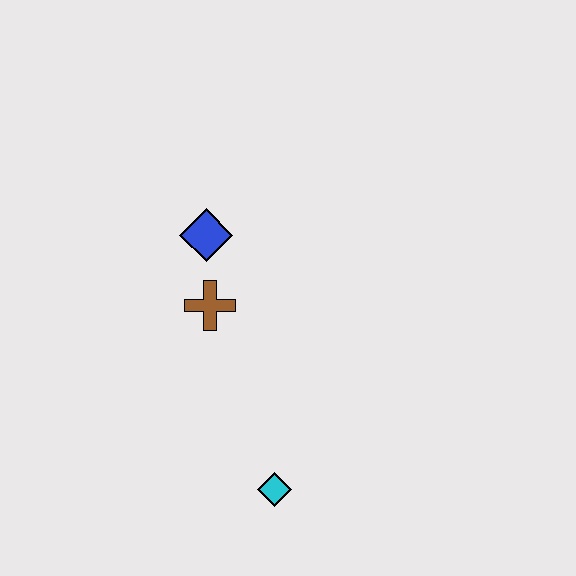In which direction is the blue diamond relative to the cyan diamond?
The blue diamond is above the cyan diamond.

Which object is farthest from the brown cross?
The cyan diamond is farthest from the brown cross.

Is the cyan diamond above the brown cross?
No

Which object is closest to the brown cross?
The blue diamond is closest to the brown cross.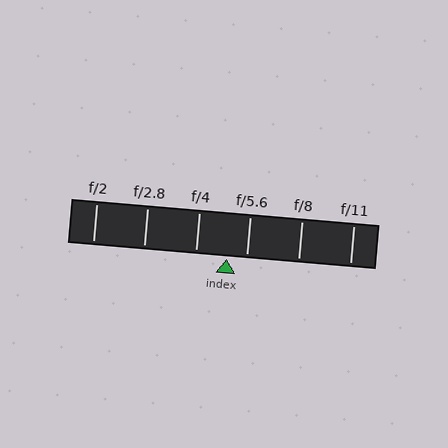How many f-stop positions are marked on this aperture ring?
There are 6 f-stop positions marked.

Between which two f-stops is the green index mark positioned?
The index mark is between f/4 and f/5.6.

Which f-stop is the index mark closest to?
The index mark is closest to f/5.6.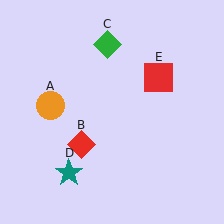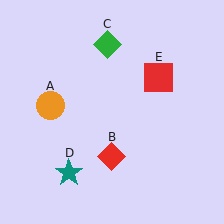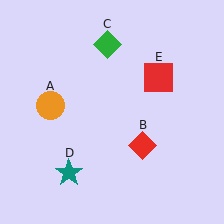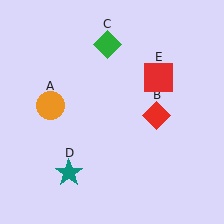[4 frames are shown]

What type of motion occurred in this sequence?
The red diamond (object B) rotated counterclockwise around the center of the scene.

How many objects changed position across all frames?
1 object changed position: red diamond (object B).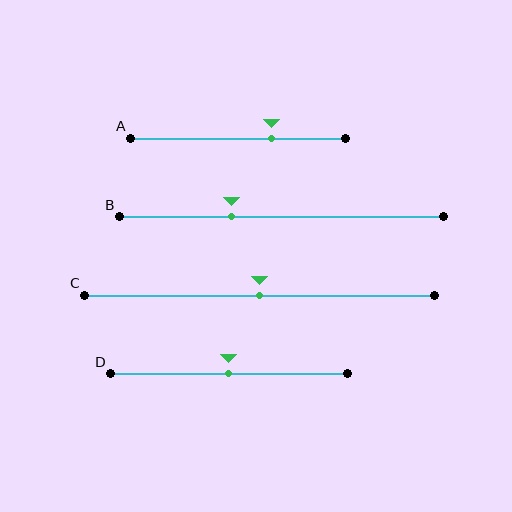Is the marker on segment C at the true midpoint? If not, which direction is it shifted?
Yes, the marker on segment C is at the true midpoint.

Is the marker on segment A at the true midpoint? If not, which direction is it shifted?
No, the marker on segment A is shifted to the right by about 16% of the segment length.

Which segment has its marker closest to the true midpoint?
Segment C has its marker closest to the true midpoint.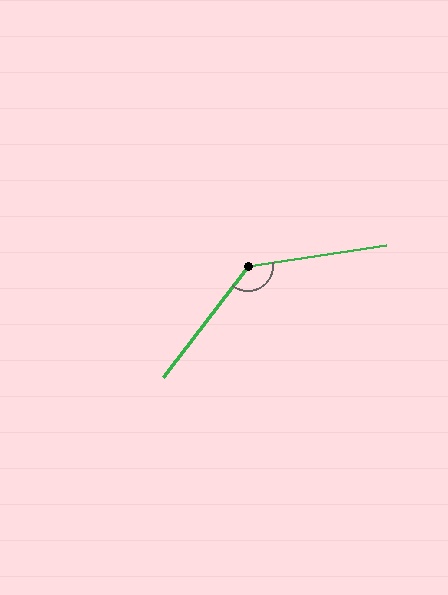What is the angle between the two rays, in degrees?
Approximately 136 degrees.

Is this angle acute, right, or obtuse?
It is obtuse.